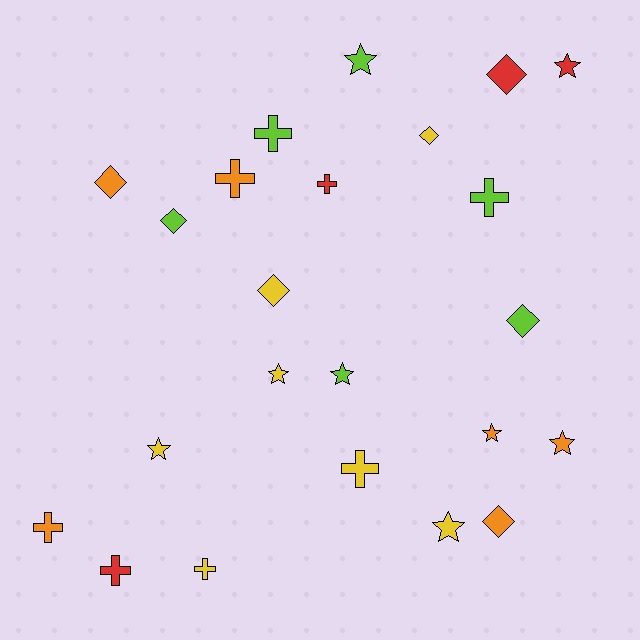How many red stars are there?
There is 1 red star.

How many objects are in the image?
There are 23 objects.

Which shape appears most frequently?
Star, with 8 objects.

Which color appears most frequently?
Yellow, with 7 objects.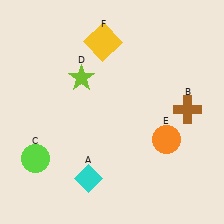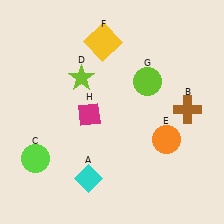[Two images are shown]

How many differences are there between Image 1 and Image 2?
There are 2 differences between the two images.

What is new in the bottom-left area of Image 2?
A magenta diamond (H) was added in the bottom-left area of Image 2.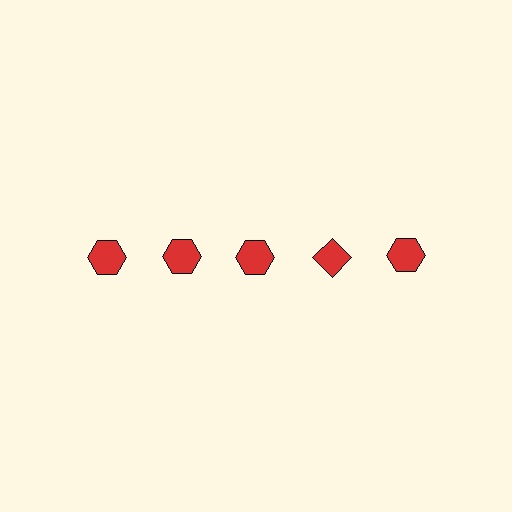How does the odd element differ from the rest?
It has a different shape: diamond instead of hexagon.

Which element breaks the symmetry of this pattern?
The red diamond in the top row, second from right column breaks the symmetry. All other shapes are red hexagons.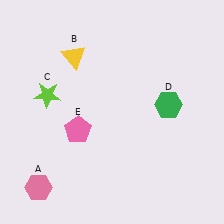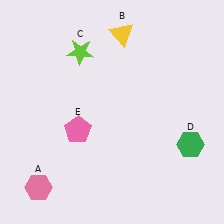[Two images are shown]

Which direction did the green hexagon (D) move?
The green hexagon (D) moved down.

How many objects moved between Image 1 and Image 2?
3 objects moved between the two images.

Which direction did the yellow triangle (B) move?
The yellow triangle (B) moved right.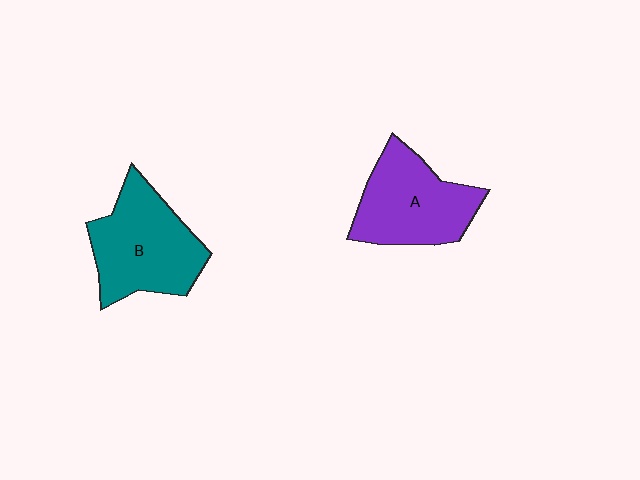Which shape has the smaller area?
Shape A (purple).